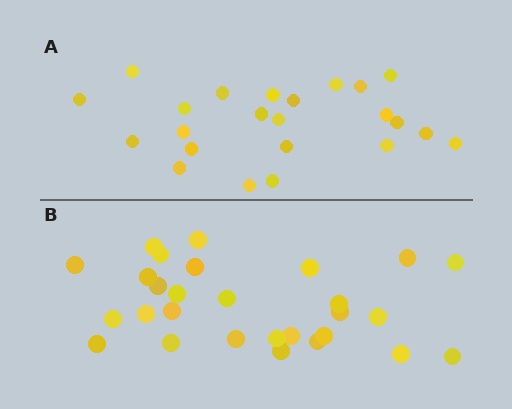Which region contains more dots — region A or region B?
Region B (the bottom region) has more dots.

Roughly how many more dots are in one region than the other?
Region B has about 5 more dots than region A.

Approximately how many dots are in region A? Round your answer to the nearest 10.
About 20 dots. (The exact count is 23, which rounds to 20.)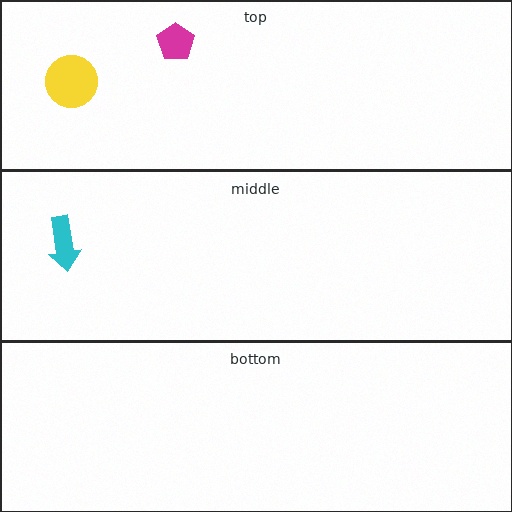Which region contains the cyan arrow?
The middle region.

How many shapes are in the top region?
2.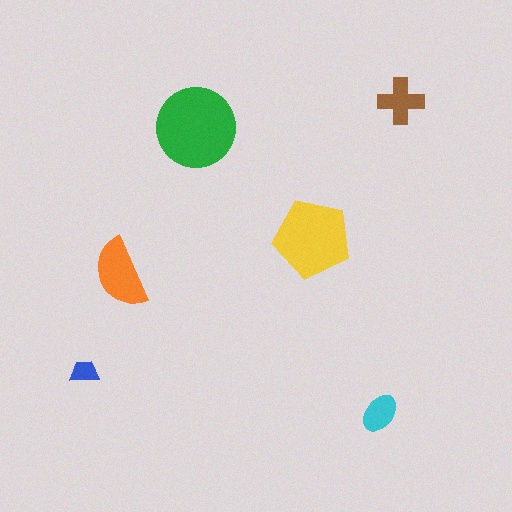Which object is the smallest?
The blue trapezoid.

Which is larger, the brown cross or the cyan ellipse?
The brown cross.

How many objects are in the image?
There are 6 objects in the image.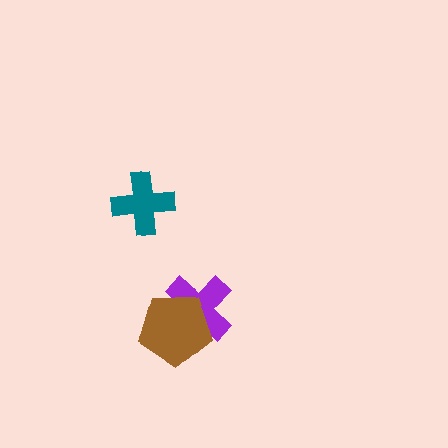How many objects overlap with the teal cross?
0 objects overlap with the teal cross.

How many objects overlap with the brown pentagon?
1 object overlaps with the brown pentagon.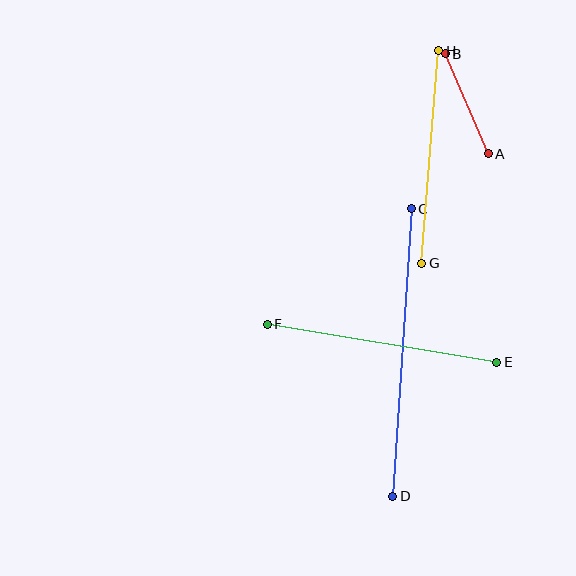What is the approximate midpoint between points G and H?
The midpoint is at approximately (430, 157) pixels.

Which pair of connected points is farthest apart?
Points C and D are farthest apart.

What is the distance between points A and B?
The distance is approximately 109 pixels.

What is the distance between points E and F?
The distance is approximately 233 pixels.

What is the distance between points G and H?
The distance is approximately 213 pixels.